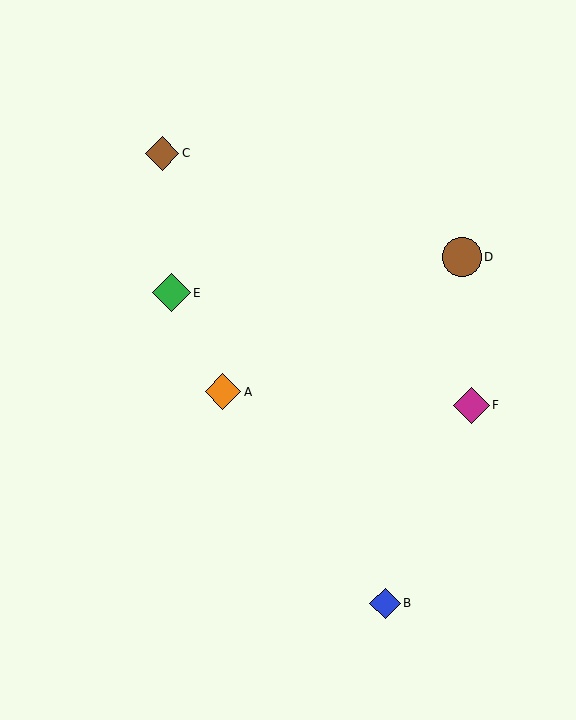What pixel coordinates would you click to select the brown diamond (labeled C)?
Click at (162, 153) to select the brown diamond C.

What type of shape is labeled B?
Shape B is a blue diamond.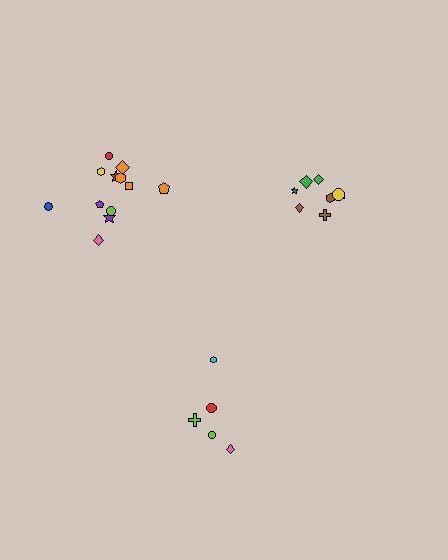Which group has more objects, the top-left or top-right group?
The top-left group.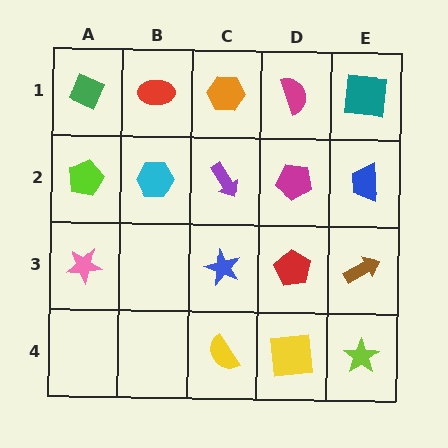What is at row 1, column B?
A red ellipse.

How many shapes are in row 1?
5 shapes.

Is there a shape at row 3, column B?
No, that cell is empty.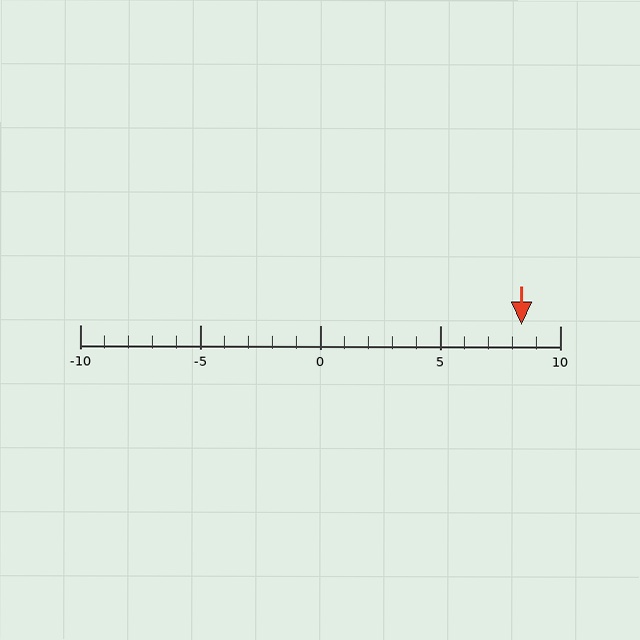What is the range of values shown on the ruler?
The ruler shows values from -10 to 10.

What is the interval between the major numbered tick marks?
The major tick marks are spaced 5 units apart.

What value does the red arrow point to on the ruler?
The red arrow points to approximately 8.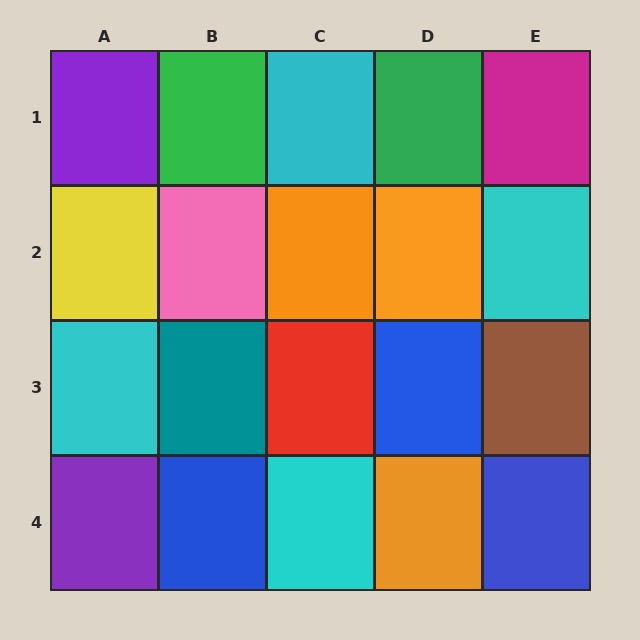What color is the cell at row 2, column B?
Pink.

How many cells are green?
2 cells are green.